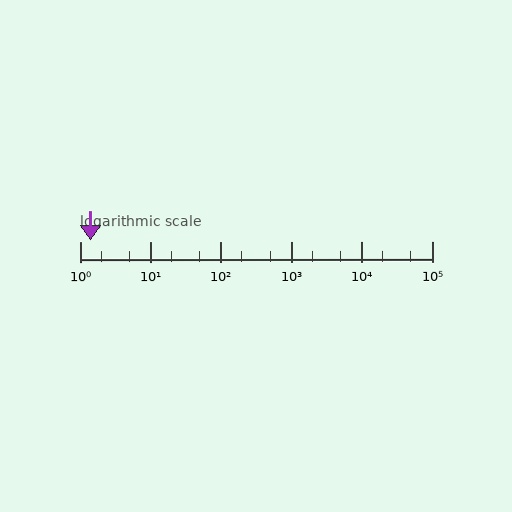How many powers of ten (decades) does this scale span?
The scale spans 5 decades, from 1 to 100000.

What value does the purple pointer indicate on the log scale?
The pointer indicates approximately 1.4.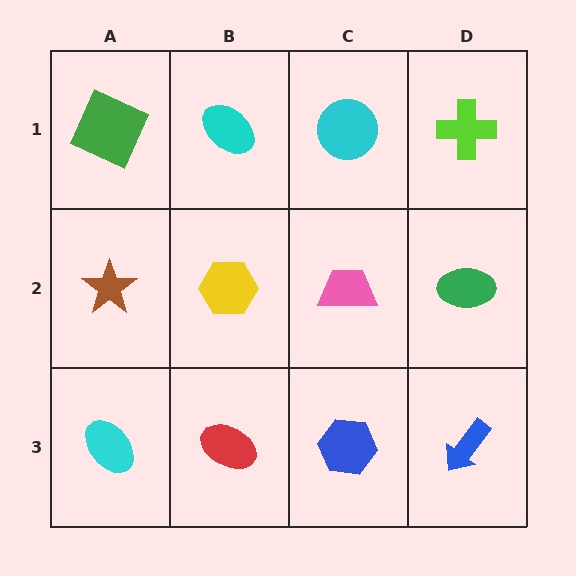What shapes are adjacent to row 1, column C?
A pink trapezoid (row 2, column C), a cyan ellipse (row 1, column B), a lime cross (row 1, column D).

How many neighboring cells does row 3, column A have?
2.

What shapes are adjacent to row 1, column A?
A brown star (row 2, column A), a cyan ellipse (row 1, column B).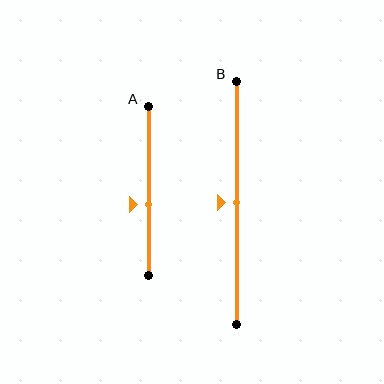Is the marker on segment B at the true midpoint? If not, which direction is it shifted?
Yes, the marker on segment B is at the true midpoint.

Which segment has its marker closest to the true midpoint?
Segment B has its marker closest to the true midpoint.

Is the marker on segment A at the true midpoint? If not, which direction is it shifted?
No, the marker on segment A is shifted downward by about 8% of the segment length.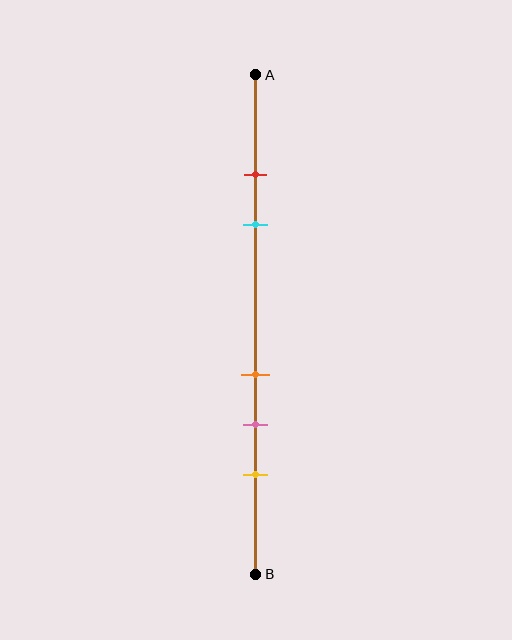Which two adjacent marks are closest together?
The red and cyan marks are the closest adjacent pair.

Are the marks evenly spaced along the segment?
No, the marks are not evenly spaced.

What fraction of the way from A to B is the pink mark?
The pink mark is approximately 70% (0.7) of the way from A to B.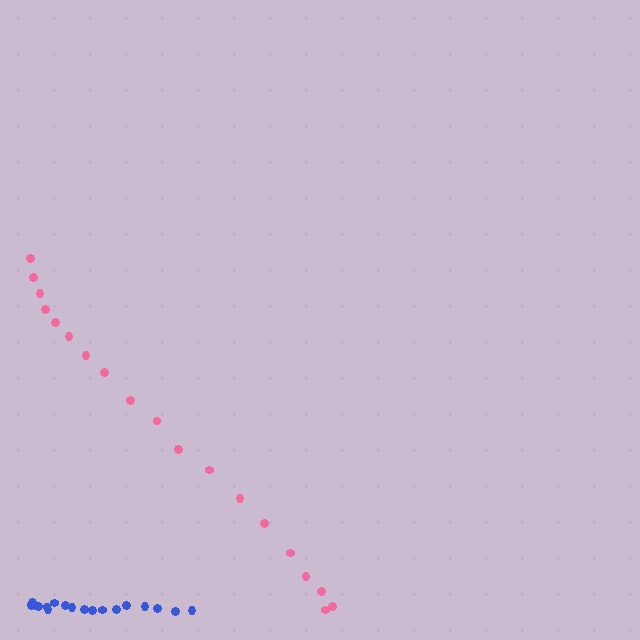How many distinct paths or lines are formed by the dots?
There are 2 distinct paths.